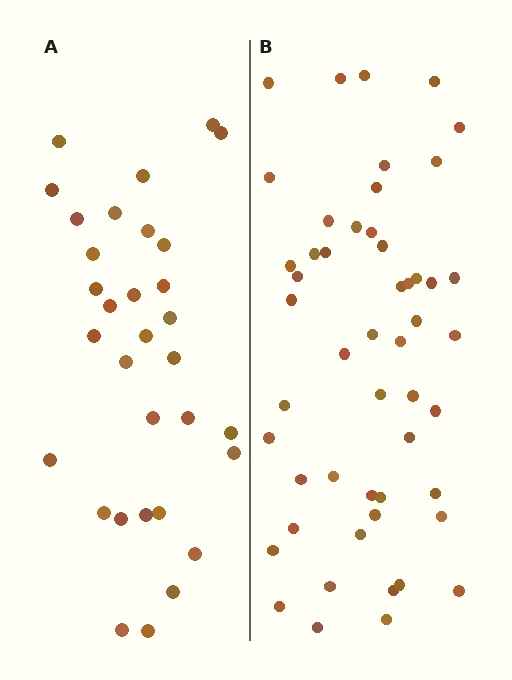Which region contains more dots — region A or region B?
Region B (the right region) has more dots.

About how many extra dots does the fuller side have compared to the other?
Region B has approximately 20 more dots than region A.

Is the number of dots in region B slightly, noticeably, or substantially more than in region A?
Region B has substantially more. The ratio is roughly 1.6 to 1.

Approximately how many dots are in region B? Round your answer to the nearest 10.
About 50 dots. (The exact count is 51, which rounds to 50.)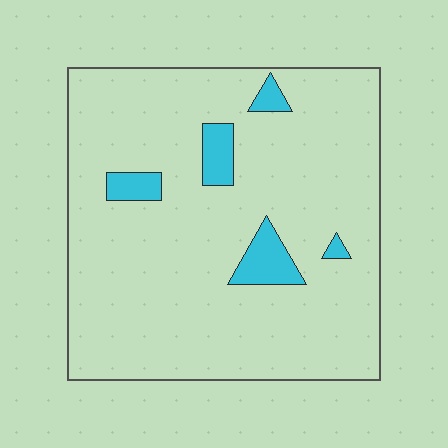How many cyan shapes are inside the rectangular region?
5.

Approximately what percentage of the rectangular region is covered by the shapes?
Approximately 10%.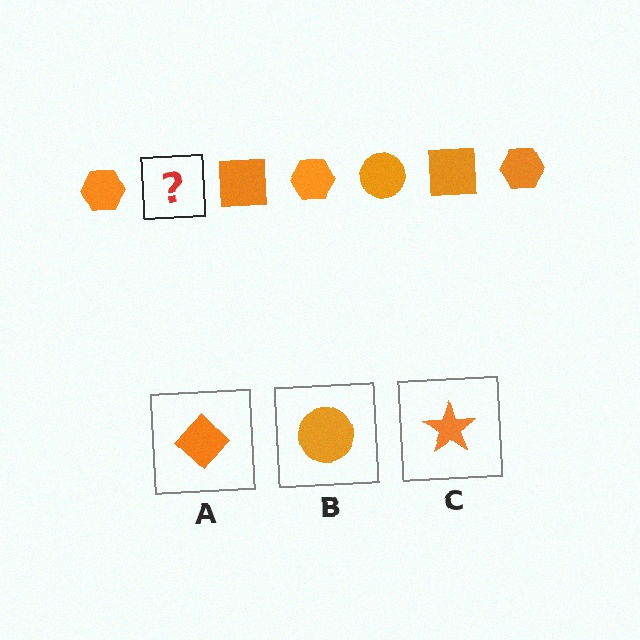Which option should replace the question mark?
Option B.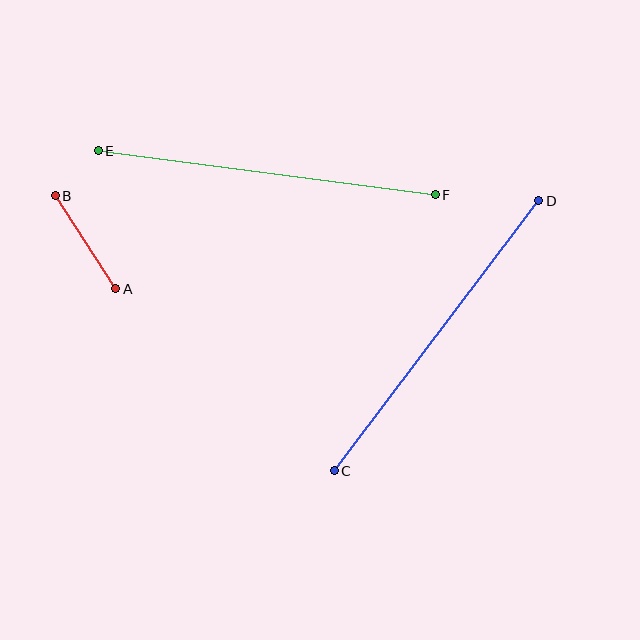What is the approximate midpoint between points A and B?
The midpoint is at approximately (86, 242) pixels.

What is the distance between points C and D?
The distance is approximately 339 pixels.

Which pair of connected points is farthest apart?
Points E and F are farthest apart.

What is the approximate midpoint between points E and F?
The midpoint is at approximately (267, 173) pixels.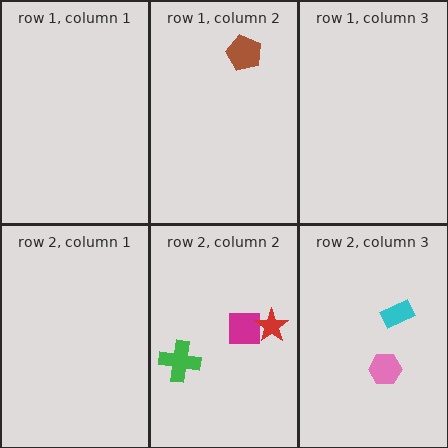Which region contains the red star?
The row 2, column 2 region.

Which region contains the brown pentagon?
The row 1, column 2 region.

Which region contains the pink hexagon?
The row 2, column 3 region.